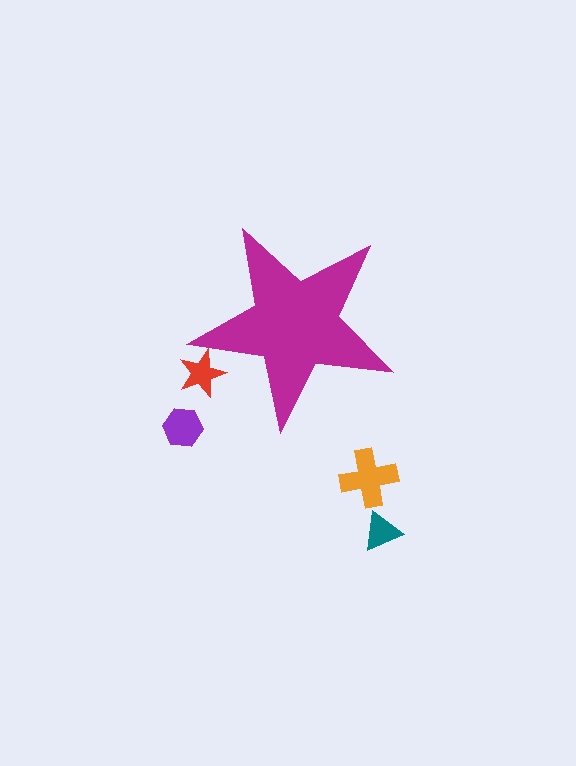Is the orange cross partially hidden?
No, the orange cross is fully visible.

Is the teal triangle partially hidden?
No, the teal triangle is fully visible.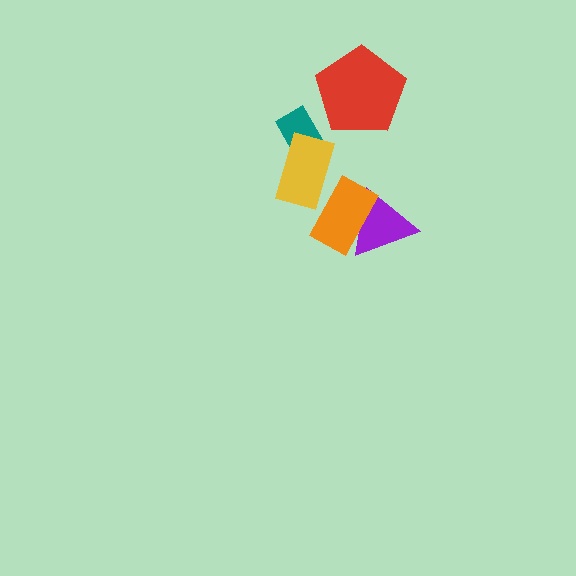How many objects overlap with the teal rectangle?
1 object overlaps with the teal rectangle.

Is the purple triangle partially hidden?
Yes, it is partially covered by another shape.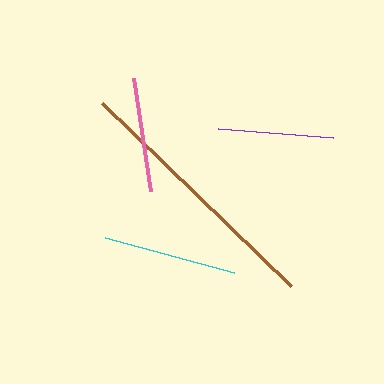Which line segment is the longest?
The brown line is the longest at approximately 263 pixels.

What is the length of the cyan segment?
The cyan segment is approximately 133 pixels long.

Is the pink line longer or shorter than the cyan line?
The cyan line is longer than the pink line.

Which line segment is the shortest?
The pink line is the shortest at approximately 113 pixels.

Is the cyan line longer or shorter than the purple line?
The cyan line is longer than the purple line.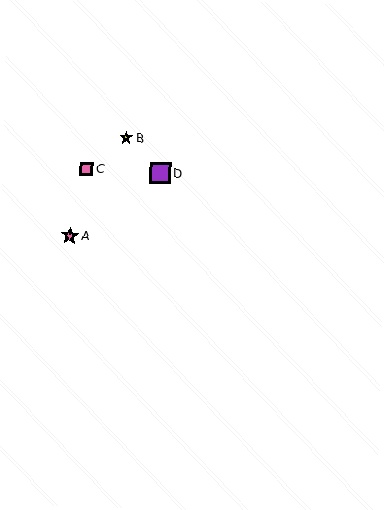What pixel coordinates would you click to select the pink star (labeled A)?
Click at (70, 236) to select the pink star A.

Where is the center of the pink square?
The center of the pink square is at (87, 169).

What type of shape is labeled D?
Shape D is a purple square.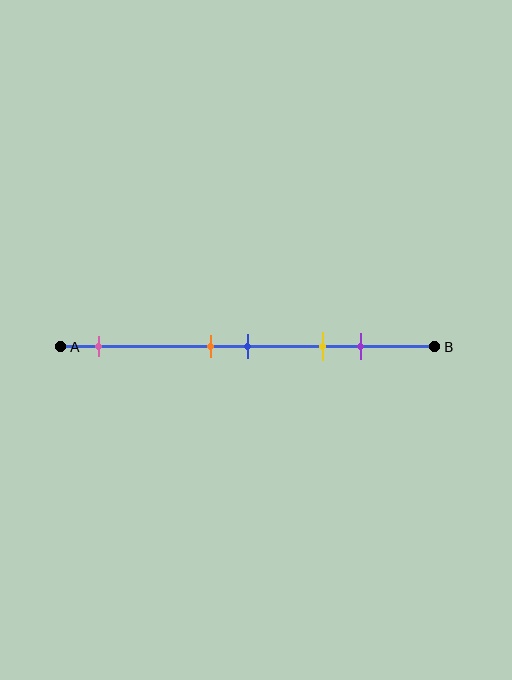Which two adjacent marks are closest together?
The orange and blue marks are the closest adjacent pair.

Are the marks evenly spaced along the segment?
No, the marks are not evenly spaced.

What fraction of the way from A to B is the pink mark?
The pink mark is approximately 10% (0.1) of the way from A to B.